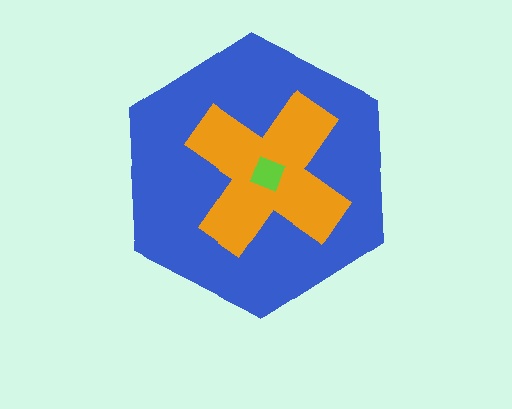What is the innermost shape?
The lime diamond.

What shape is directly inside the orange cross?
The lime diamond.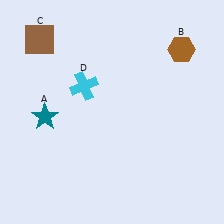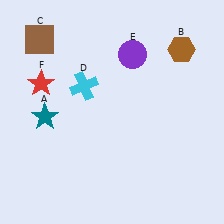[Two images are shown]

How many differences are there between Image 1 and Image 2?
There are 2 differences between the two images.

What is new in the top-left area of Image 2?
A red star (F) was added in the top-left area of Image 2.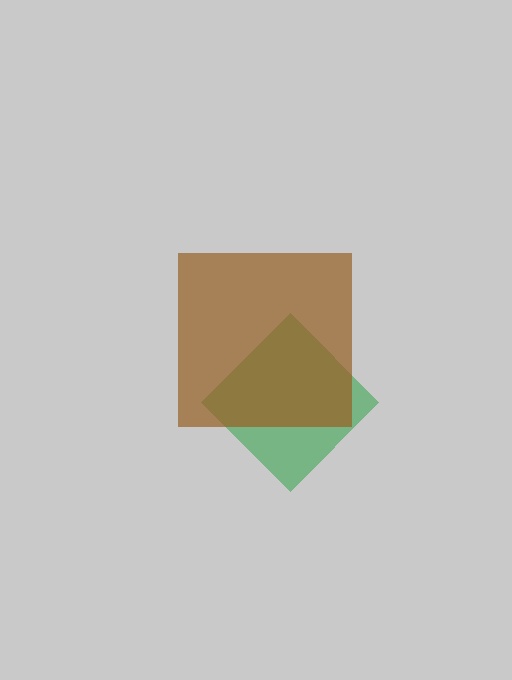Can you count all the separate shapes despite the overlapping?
Yes, there are 2 separate shapes.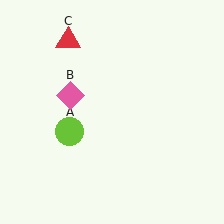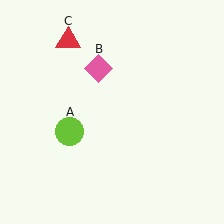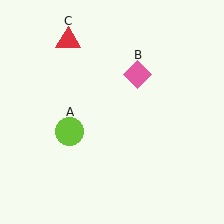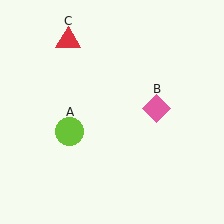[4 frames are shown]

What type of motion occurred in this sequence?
The pink diamond (object B) rotated clockwise around the center of the scene.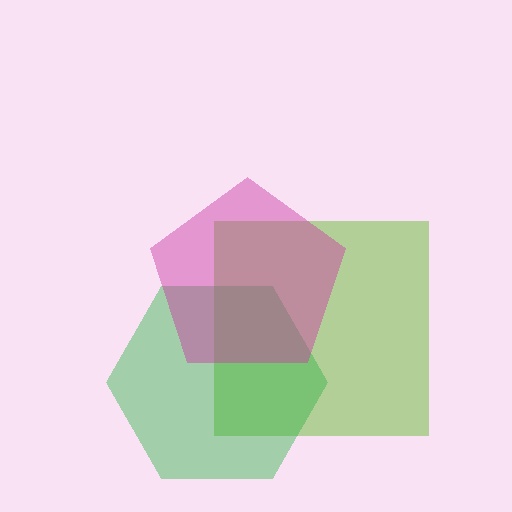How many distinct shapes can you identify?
There are 3 distinct shapes: a lime square, a green hexagon, a magenta pentagon.